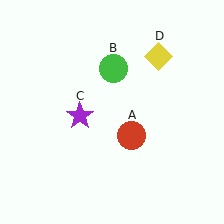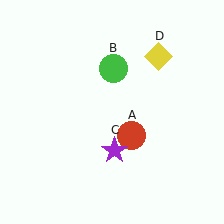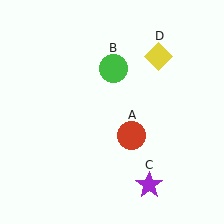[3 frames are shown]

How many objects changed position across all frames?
1 object changed position: purple star (object C).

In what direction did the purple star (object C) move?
The purple star (object C) moved down and to the right.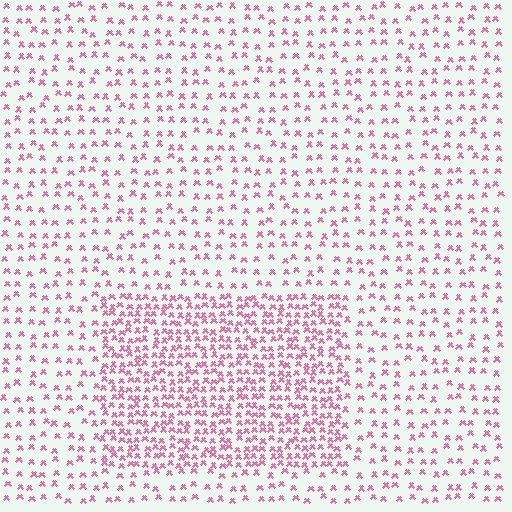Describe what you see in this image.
The image contains small pink elements arranged at two different densities. A rectangle-shaped region is visible where the elements are more densely packed than the surrounding area.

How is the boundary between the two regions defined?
The boundary is defined by a change in element density (approximately 2.3x ratio). All elements are the same color, size, and shape.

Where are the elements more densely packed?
The elements are more densely packed inside the rectangle boundary.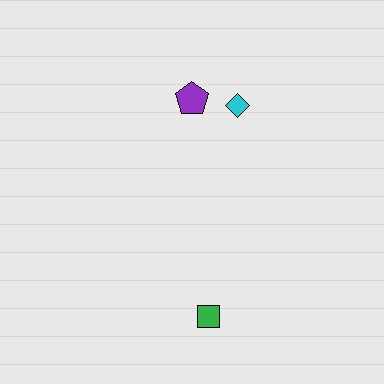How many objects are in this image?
There are 3 objects.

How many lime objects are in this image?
There are no lime objects.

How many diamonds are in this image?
There is 1 diamond.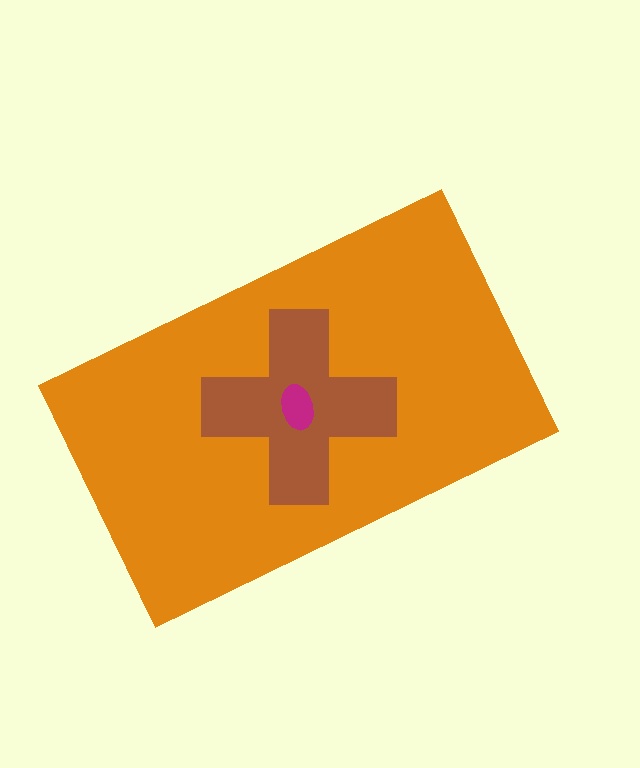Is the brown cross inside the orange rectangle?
Yes.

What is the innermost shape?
The magenta ellipse.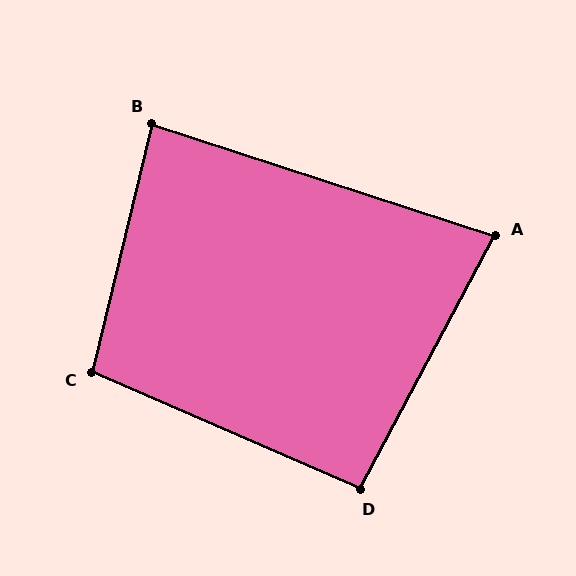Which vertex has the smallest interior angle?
A, at approximately 80 degrees.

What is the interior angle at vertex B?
Approximately 85 degrees (approximately right).